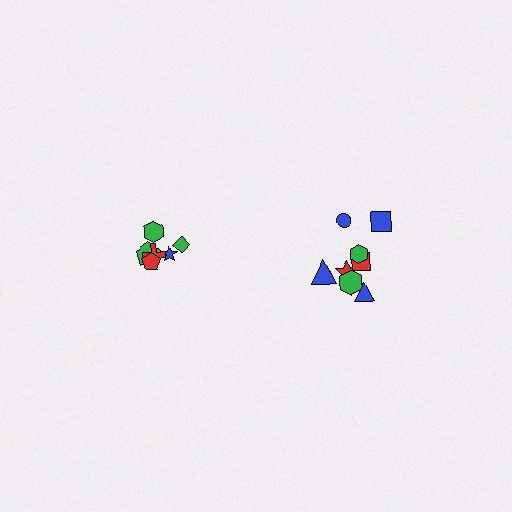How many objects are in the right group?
There are 8 objects.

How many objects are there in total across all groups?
There are 14 objects.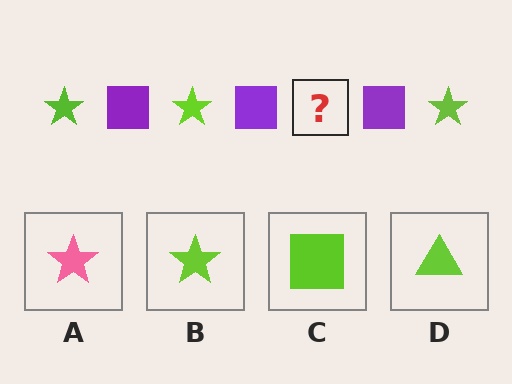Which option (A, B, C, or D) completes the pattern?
B.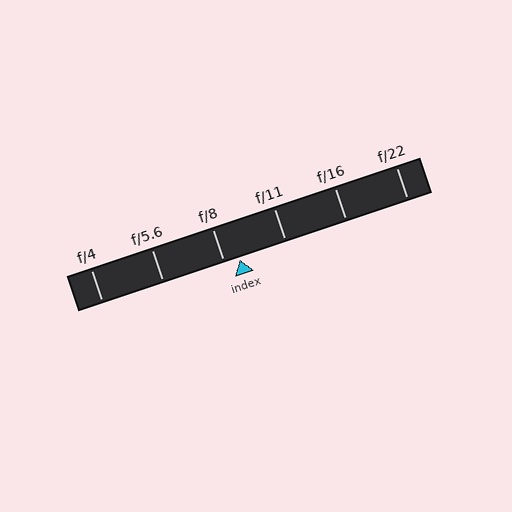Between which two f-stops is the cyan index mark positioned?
The index mark is between f/8 and f/11.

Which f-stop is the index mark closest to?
The index mark is closest to f/8.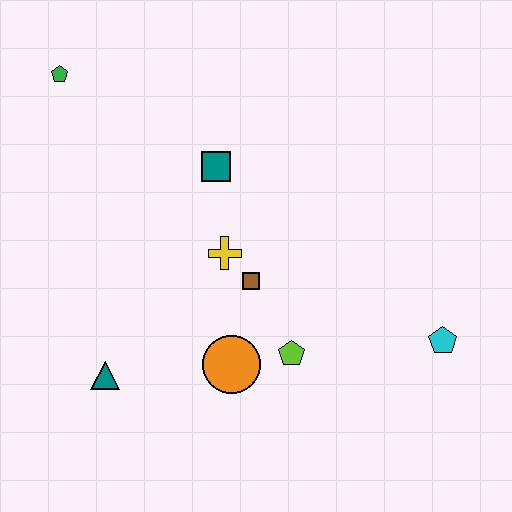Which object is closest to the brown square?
The yellow cross is closest to the brown square.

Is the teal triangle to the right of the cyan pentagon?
No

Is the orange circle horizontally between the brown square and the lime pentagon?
No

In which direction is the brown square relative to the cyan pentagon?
The brown square is to the left of the cyan pentagon.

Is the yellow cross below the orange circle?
No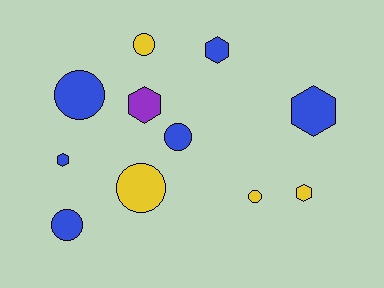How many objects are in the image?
There are 11 objects.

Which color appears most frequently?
Blue, with 6 objects.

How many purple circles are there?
There are no purple circles.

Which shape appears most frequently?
Circle, with 6 objects.